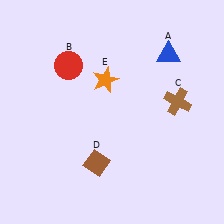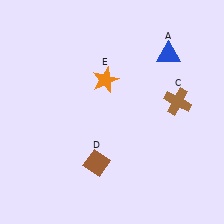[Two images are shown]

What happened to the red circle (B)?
The red circle (B) was removed in Image 2. It was in the top-left area of Image 1.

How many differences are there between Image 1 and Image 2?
There is 1 difference between the two images.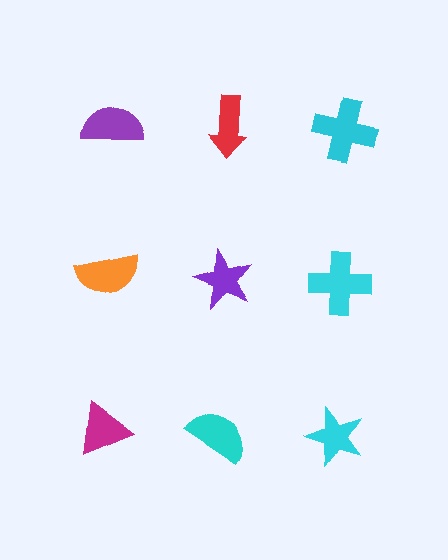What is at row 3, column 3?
A cyan star.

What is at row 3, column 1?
A magenta triangle.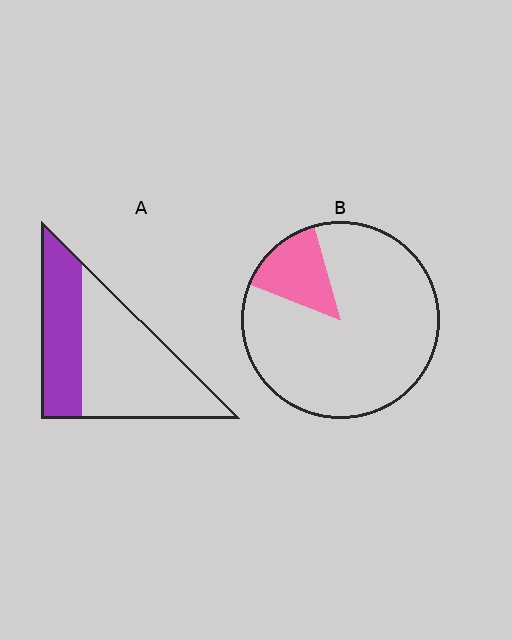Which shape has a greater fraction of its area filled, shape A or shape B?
Shape A.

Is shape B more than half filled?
No.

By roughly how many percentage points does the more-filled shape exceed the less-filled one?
By roughly 20 percentage points (A over B).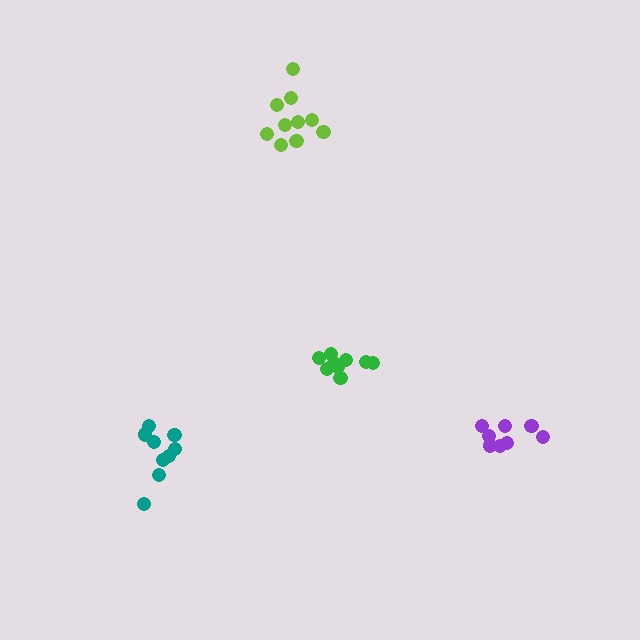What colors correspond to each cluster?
The clusters are colored: purple, teal, lime, green.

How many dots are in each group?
Group 1: 8 dots, Group 2: 9 dots, Group 3: 11 dots, Group 4: 9 dots (37 total).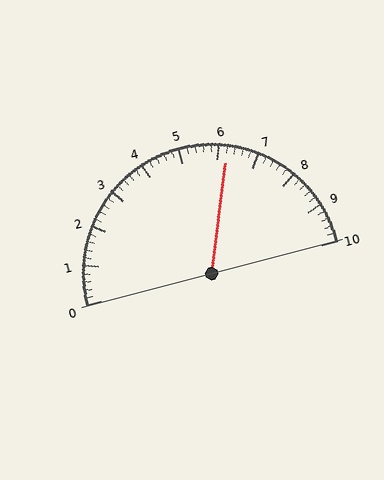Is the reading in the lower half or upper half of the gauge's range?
The reading is in the upper half of the range (0 to 10).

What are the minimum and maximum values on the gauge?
The gauge ranges from 0 to 10.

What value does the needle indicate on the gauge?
The needle indicates approximately 6.2.